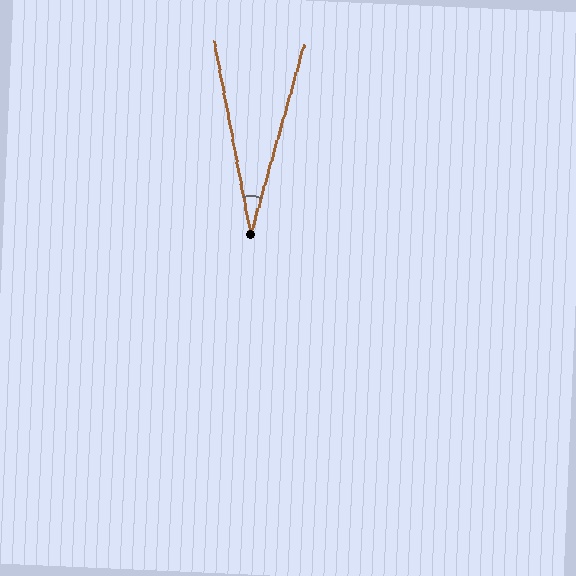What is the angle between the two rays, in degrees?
Approximately 26 degrees.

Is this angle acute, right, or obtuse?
It is acute.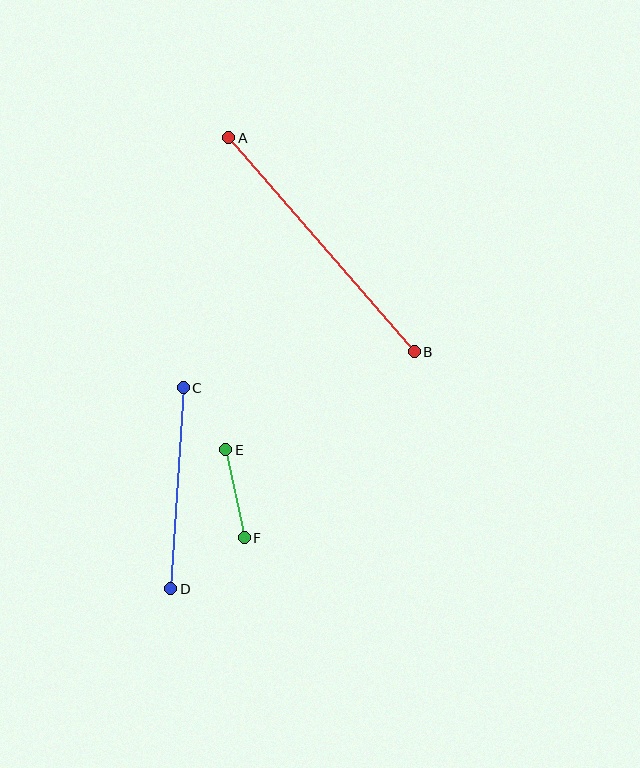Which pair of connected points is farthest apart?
Points A and B are farthest apart.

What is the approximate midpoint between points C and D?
The midpoint is at approximately (177, 488) pixels.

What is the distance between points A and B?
The distance is approximately 283 pixels.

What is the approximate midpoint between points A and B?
The midpoint is at approximately (321, 245) pixels.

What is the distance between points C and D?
The distance is approximately 201 pixels.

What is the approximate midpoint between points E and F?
The midpoint is at approximately (235, 494) pixels.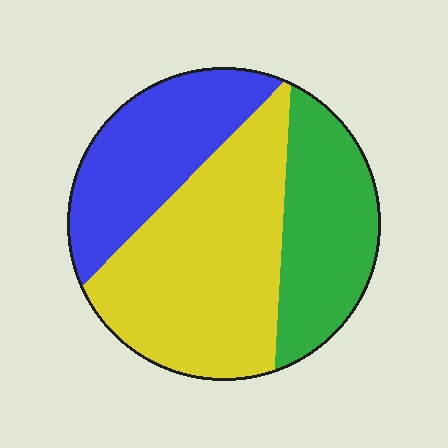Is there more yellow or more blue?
Yellow.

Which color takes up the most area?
Yellow, at roughly 45%.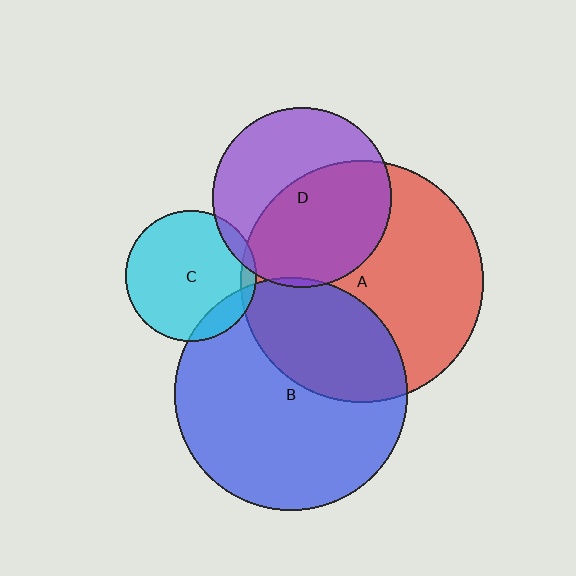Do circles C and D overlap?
Yes.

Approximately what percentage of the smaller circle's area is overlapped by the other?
Approximately 5%.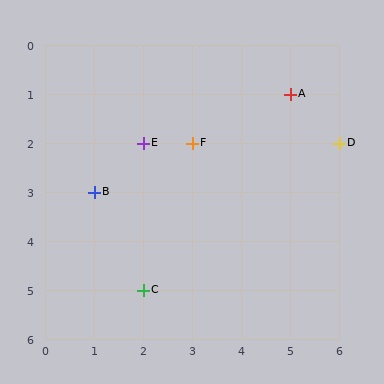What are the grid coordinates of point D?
Point D is at grid coordinates (6, 2).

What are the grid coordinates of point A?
Point A is at grid coordinates (5, 1).